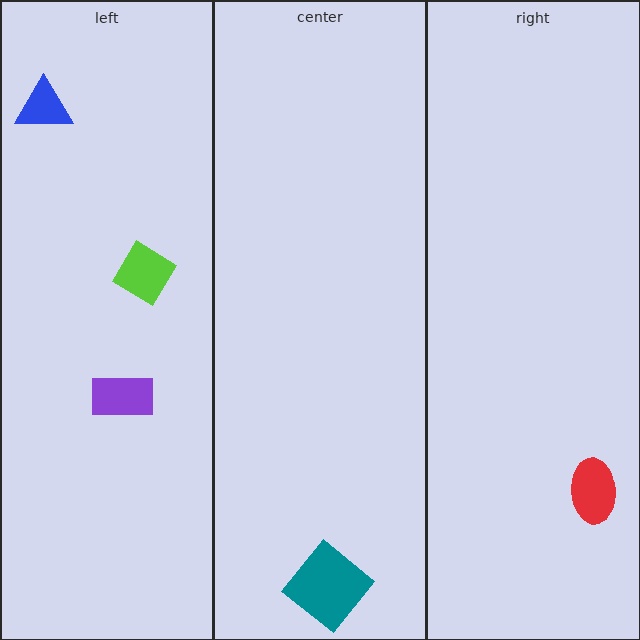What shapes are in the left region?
The lime diamond, the purple rectangle, the blue triangle.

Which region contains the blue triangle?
The left region.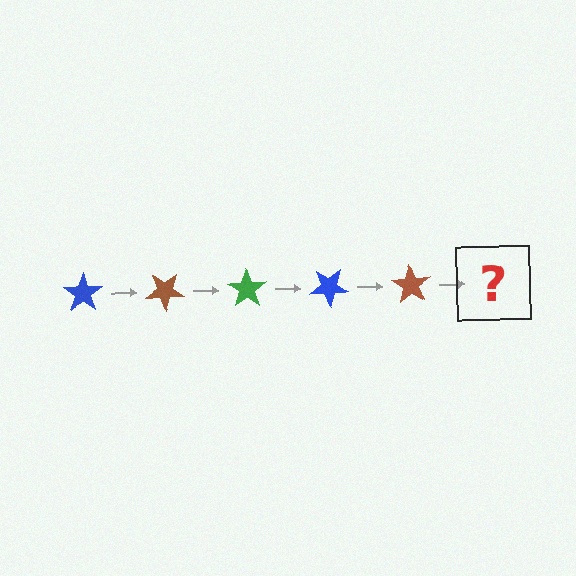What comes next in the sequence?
The next element should be a green star, rotated 175 degrees from the start.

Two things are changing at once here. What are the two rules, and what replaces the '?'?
The two rules are that it rotates 35 degrees each step and the color cycles through blue, brown, and green. The '?' should be a green star, rotated 175 degrees from the start.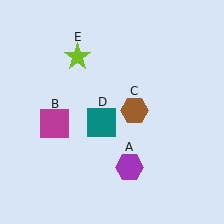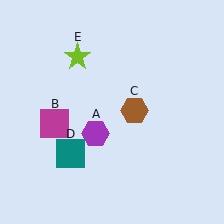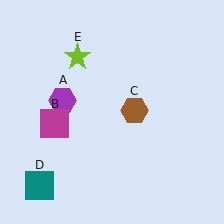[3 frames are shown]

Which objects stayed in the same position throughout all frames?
Magenta square (object B) and brown hexagon (object C) and lime star (object E) remained stationary.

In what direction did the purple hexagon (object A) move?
The purple hexagon (object A) moved up and to the left.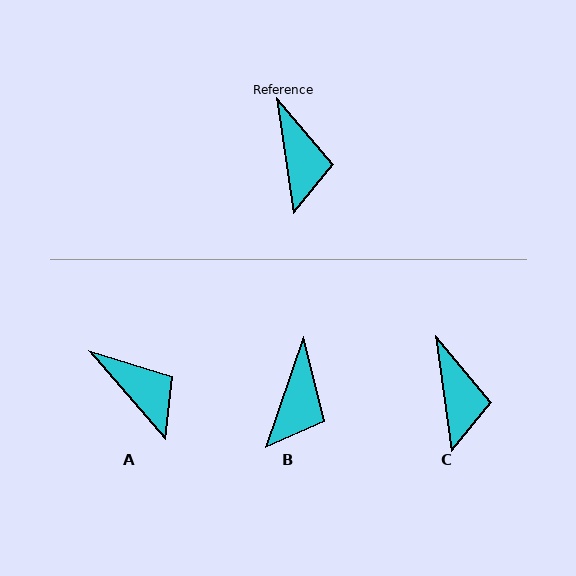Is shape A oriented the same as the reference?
No, it is off by about 33 degrees.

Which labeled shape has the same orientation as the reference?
C.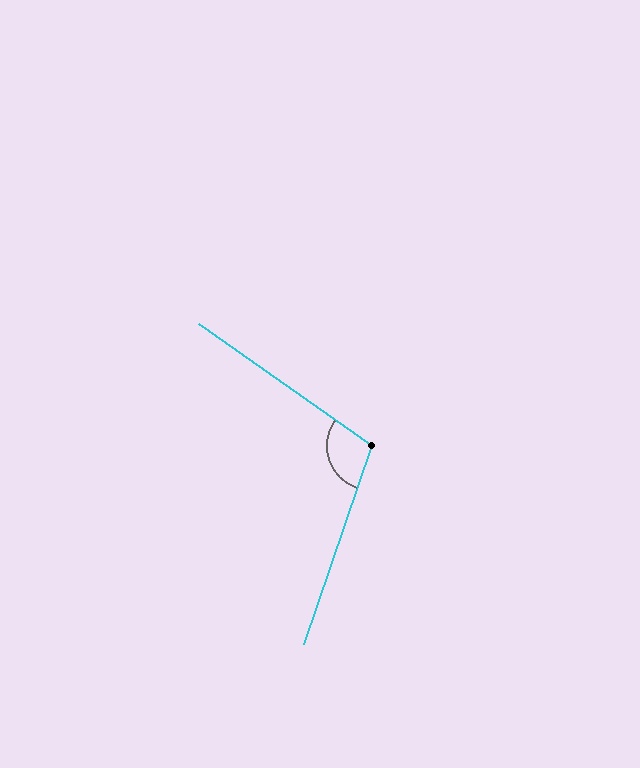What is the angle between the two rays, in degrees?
Approximately 107 degrees.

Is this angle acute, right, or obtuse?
It is obtuse.